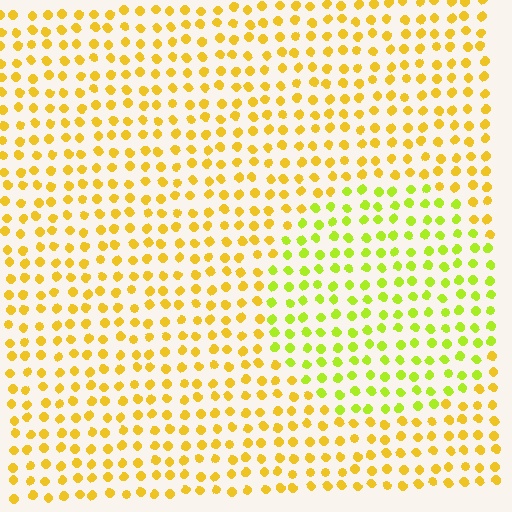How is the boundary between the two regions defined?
The boundary is defined purely by a slight shift in hue (about 33 degrees). Spacing, size, and orientation are identical on both sides.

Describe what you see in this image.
The image is filled with small yellow elements in a uniform arrangement. A circle-shaped region is visible where the elements are tinted to a slightly different hue, forming a subtle color boundary.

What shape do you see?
I see a circle.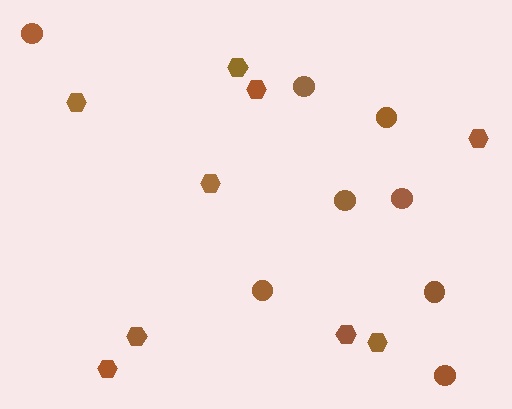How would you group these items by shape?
There are 2 groups: one group of hexagons (9) and one group of circles (8).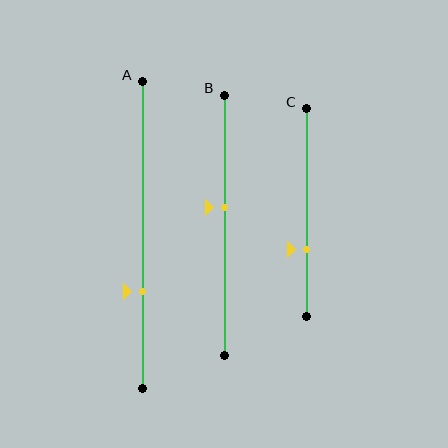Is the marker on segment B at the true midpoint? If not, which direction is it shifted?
No, the marker on segment B is shifted upward by about 7% of the segment length.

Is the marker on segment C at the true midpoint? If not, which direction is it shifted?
No, the marker on segment C is shifted downward by about 18% of the segment length.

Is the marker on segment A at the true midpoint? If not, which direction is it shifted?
No, the marker on segment A is shifted downward by about 19% of the segment length.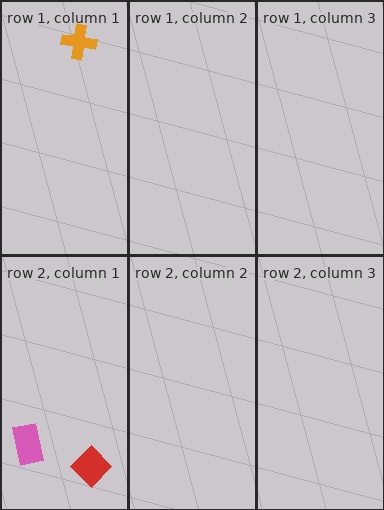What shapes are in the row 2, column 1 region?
The red diamond, the pink rectangle.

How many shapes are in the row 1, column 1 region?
1.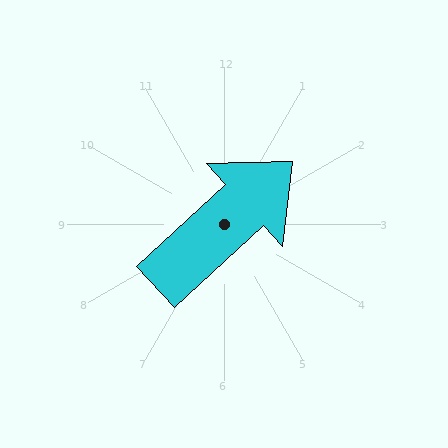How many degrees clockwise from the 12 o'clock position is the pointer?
Approximately 47 degrees.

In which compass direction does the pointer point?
Northeast.